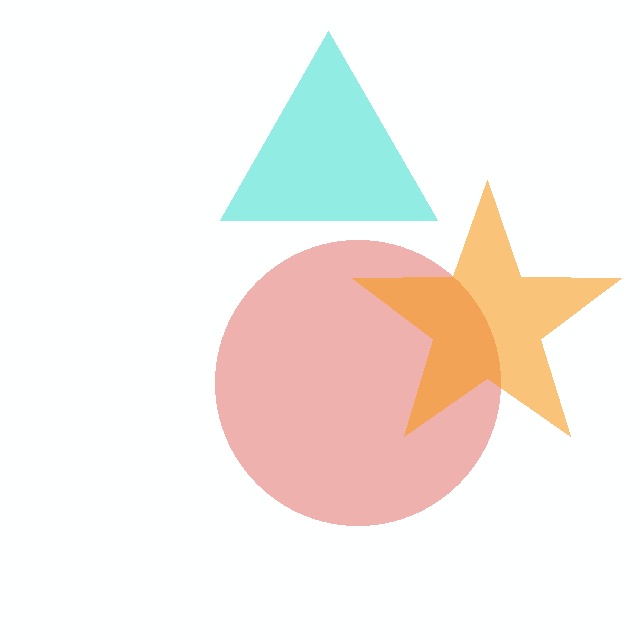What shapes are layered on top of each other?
The layered shapes are: a red circle, a cyan triangle, an orange star.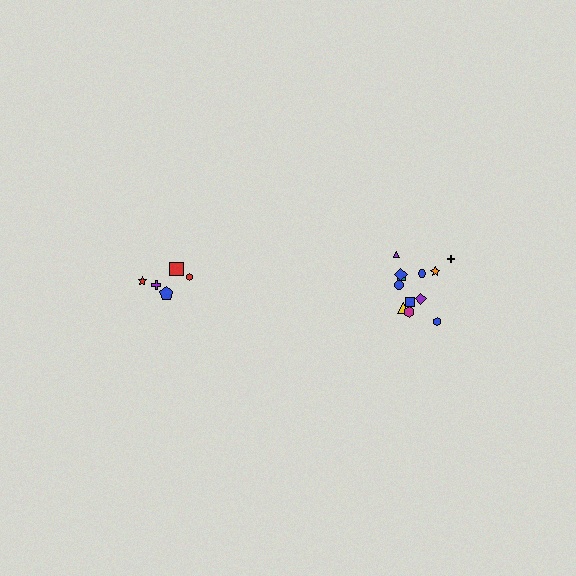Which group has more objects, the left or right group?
The right group.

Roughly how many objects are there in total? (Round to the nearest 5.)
Roughly 15 objects in total.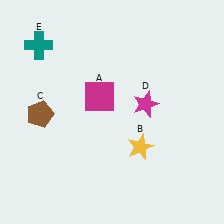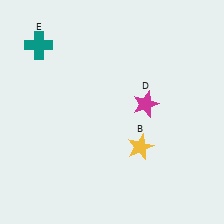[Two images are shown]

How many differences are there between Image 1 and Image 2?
There are 2 differences between the two images.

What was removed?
The brown pentagon (C), the magenta square (A) were removed in Image 2.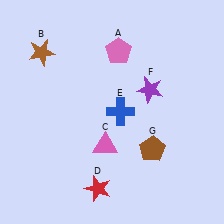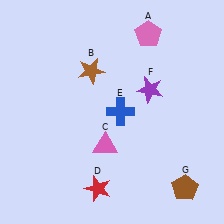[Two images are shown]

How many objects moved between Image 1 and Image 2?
3 objects moved between the two images.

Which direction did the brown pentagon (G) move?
The brown pentagon (G) moved down.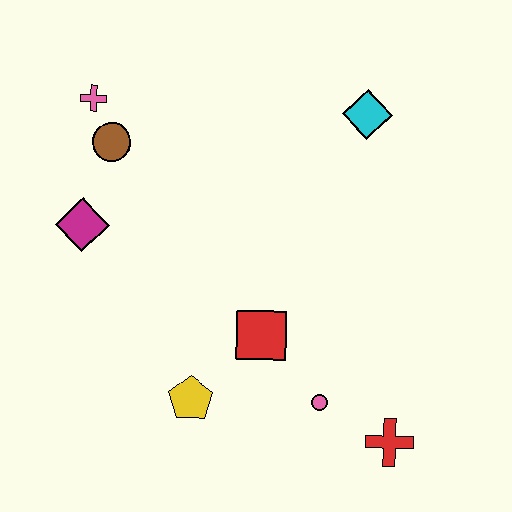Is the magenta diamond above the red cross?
Yes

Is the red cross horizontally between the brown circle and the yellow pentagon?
No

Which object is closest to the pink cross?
The brown circle is closest to the pink cross.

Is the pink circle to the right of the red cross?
No